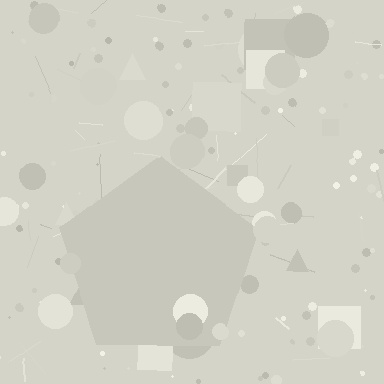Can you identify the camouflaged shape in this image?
The camouflaged shape is a pentagon.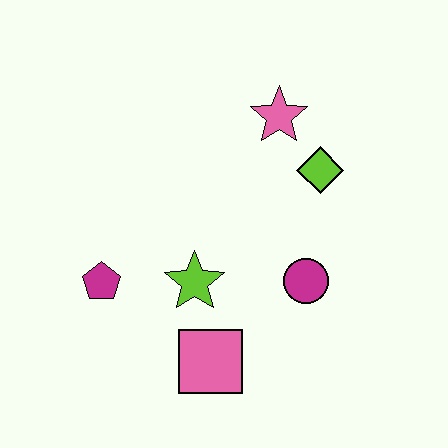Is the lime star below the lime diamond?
Yes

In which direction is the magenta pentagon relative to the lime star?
The magenta pentagon is to the left of the lime star.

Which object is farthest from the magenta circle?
The magenta pentagon is farthest from the magenta circle.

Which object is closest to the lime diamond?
The pink star is closest to the lime diamond.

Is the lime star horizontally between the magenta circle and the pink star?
No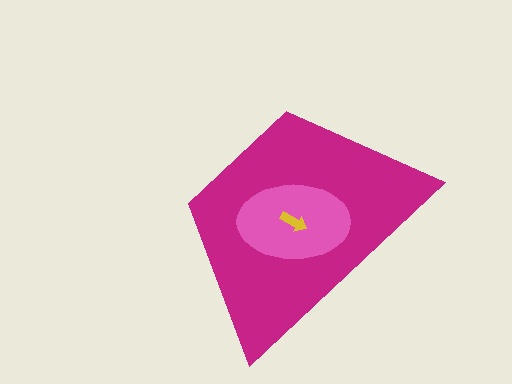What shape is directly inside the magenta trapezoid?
The pink ellipse.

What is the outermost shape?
The magenta trapezoid.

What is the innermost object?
The yellow arrow.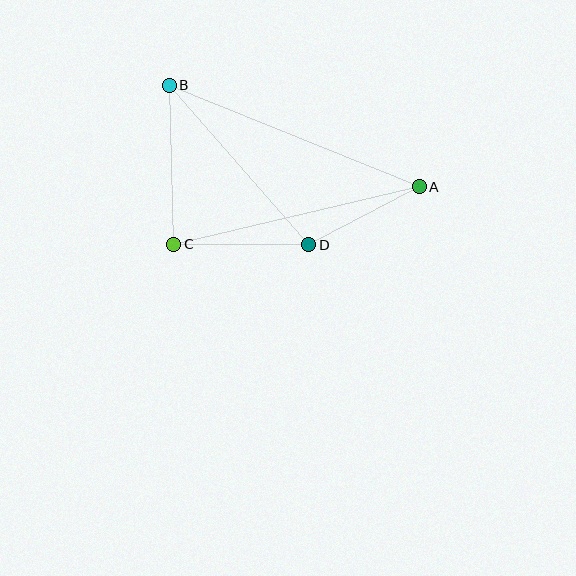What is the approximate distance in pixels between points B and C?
The distance between B and C is approximately 159 pixels.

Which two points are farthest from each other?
Points A and B are farthest from each other.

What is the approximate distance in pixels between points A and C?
The distance between A and C is approximately 252 pixels.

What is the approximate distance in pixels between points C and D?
The distance between C and D is approximately 135 pixels.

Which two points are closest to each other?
Points A and D are closest to each other.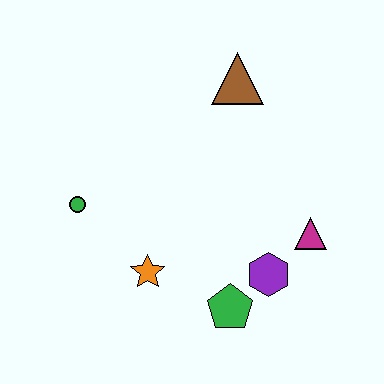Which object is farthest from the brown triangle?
The green pentagon is farthest from the brown triangle.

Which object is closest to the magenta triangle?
The purple hexagon is closest to the magenta triangle.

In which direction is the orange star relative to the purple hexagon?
The orange star is to the left of the purple hexagon.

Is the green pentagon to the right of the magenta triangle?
No